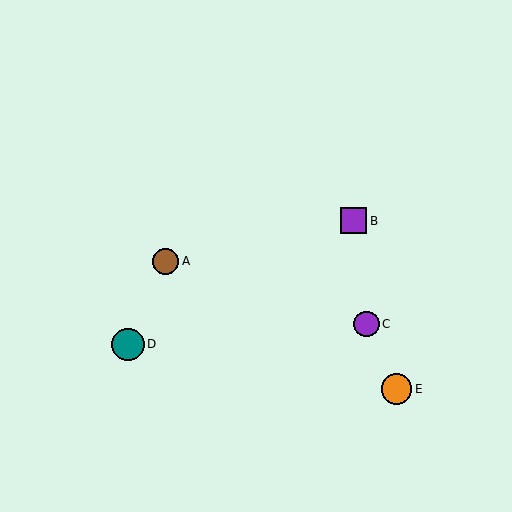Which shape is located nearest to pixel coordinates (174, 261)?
The brown circle (labeled A) at (166, 261) is nearest to that location.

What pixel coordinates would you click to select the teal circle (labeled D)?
Click at (128, 344) to select the teal circle D.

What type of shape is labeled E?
Shape E is an orange circle.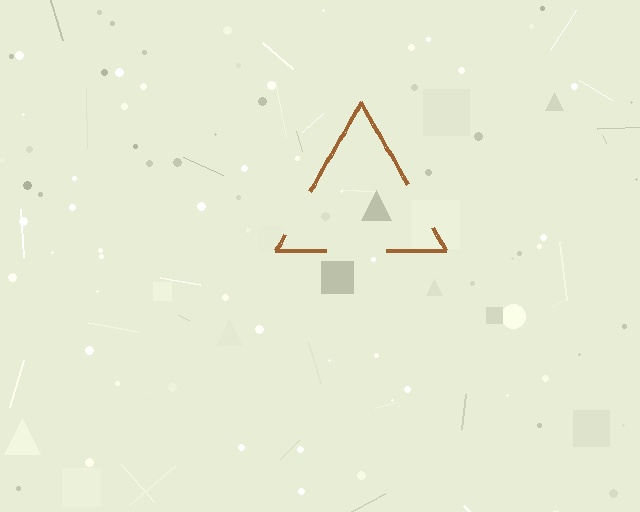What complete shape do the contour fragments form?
The contour fragments form a triangle.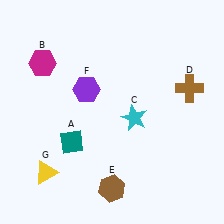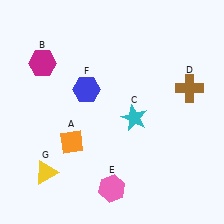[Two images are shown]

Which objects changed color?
A changed from teal to orange. E changed from brown to pink. F changed from purple to blue.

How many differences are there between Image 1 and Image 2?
There are 3 differences between the two images.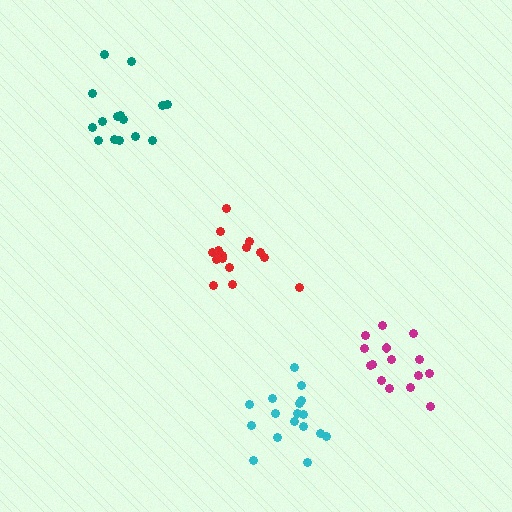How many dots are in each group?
Group 1: 15 dots, Group 2: 17 dots, Group 3: 15 dots, Group 4: 16 dots (63 total).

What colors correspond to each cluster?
The clusters are colored: teal, cyan, magenta, red.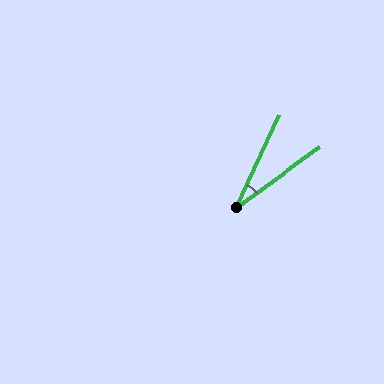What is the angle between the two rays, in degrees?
Approximately 30 degrees.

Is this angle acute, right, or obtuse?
It is acute.